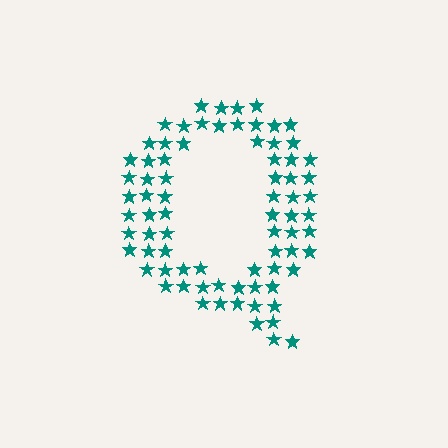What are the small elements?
The small elements are stars.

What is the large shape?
The large shape is the letter Q.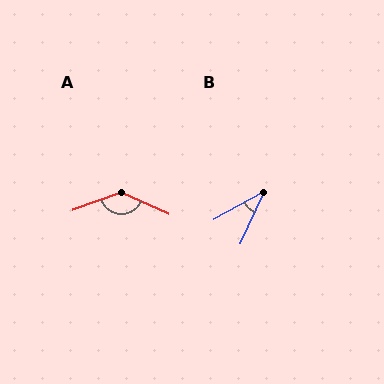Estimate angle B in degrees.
Approximately 37 degrees.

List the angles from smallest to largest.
B (37°), A (136°).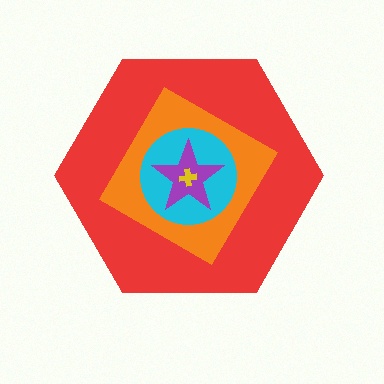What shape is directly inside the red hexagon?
The orange diamond.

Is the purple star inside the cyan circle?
Yes.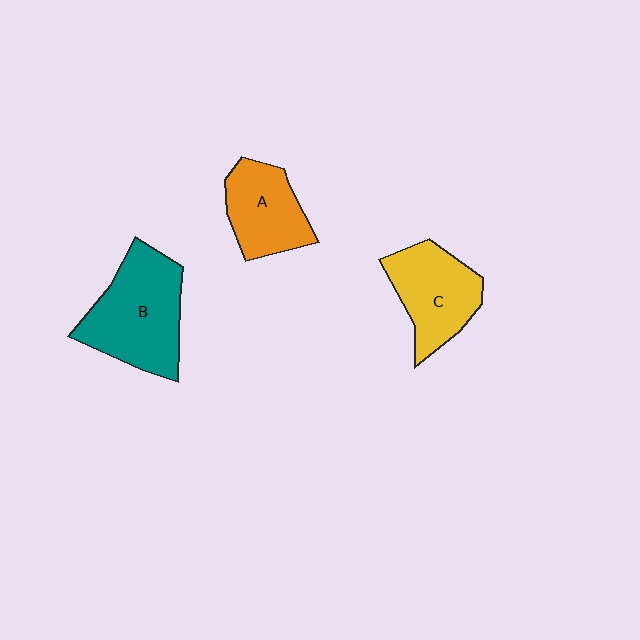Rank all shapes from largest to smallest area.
From largest to smallest: B (teal), C (yellow), A (orange).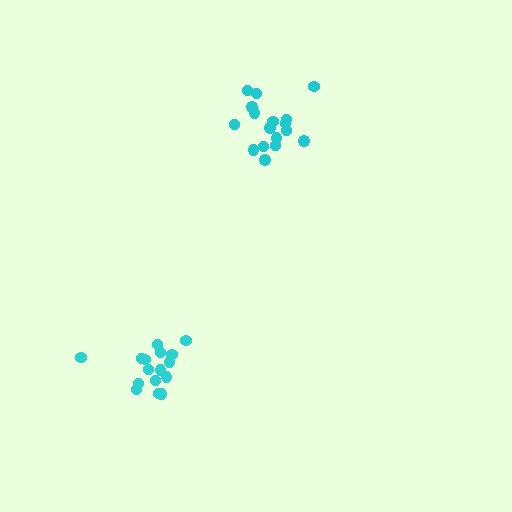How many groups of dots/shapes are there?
There are 2 groups.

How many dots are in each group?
Group 1: 16 dots, Group 2: 17 dots (33 total).